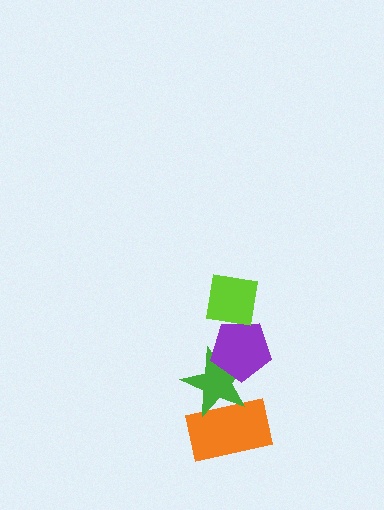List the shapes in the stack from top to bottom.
From top to bottom: the lime square, the purple pentagon, the green star, the orange rectangle.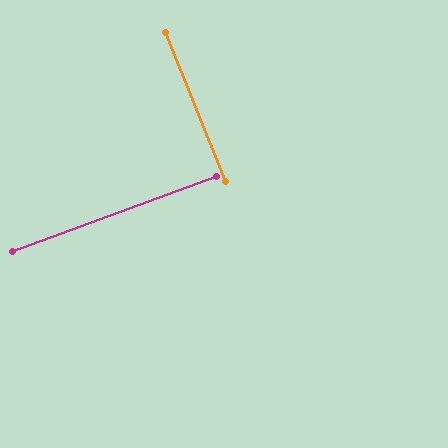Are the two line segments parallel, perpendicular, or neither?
Perpendicular — they meet at approximately 88°.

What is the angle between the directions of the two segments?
Approximately 88 degrees.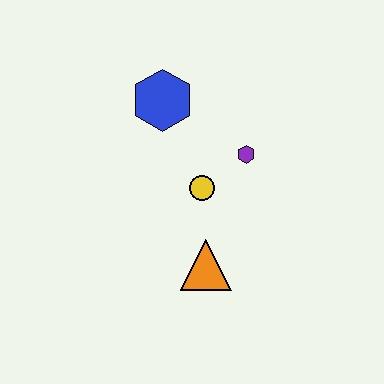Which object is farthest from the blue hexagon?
The orange triangle is farthest from the blue hexagon.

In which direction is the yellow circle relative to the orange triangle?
The yellow circle is above the orange triangle.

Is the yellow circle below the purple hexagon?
Yes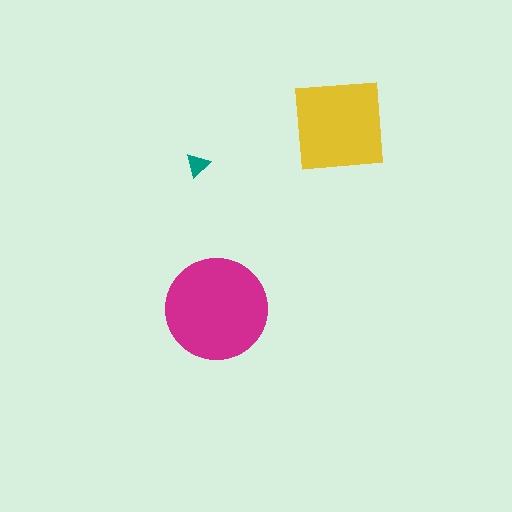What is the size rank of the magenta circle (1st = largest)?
1st.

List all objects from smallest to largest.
The teal triangle, the yellow square, the magenta circle.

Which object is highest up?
The yellow square is topmost.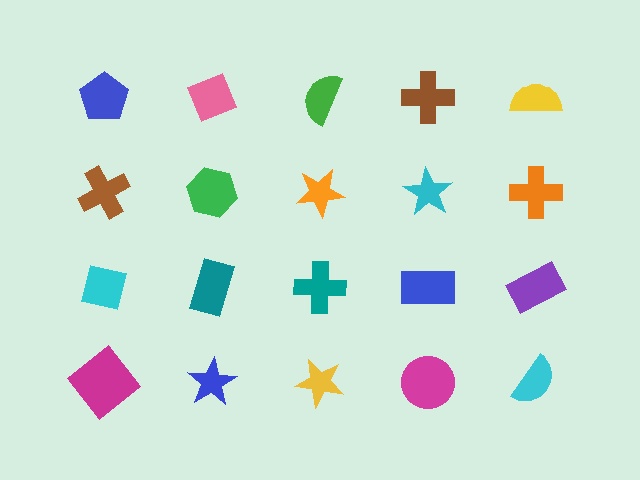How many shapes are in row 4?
5 shapes.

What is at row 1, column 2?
A pink diamond.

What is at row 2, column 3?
An orange star.